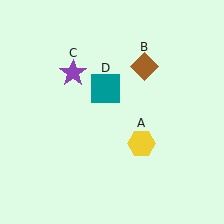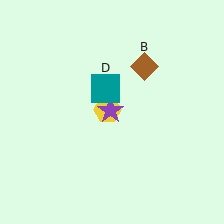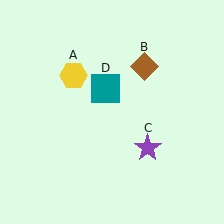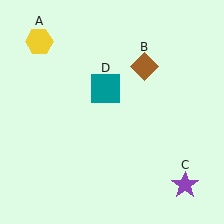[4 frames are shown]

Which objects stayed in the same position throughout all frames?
Brown diamond (object B) and teal square (object D) remained stationary.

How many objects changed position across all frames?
2 objects changed position: yellow hexagon (object A), purple star (object C).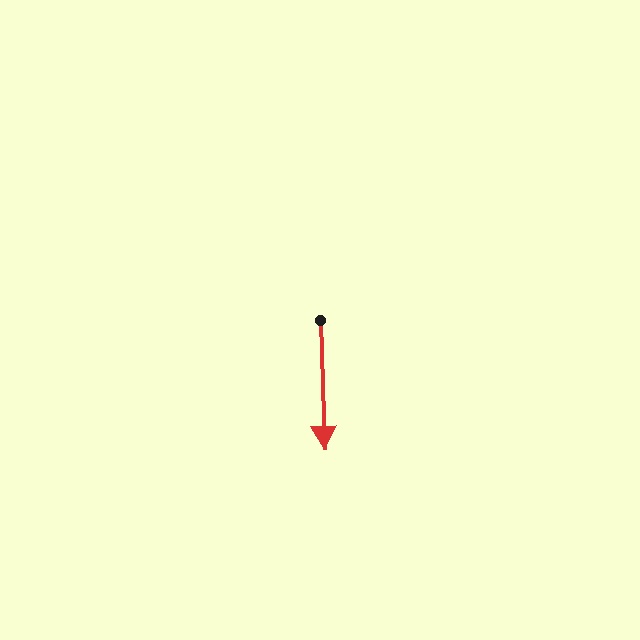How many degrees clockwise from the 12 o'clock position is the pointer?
Approximately 178 degrees.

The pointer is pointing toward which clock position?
Roughly 6 o'clock.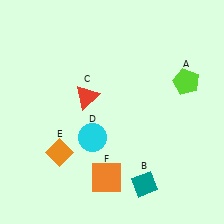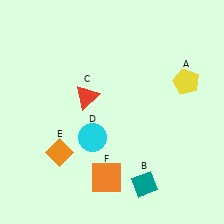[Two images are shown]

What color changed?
The pentagon (A) changed from lime in Image 1 to yellow in Image 2.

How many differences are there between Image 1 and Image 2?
There is 1 difference between the two images.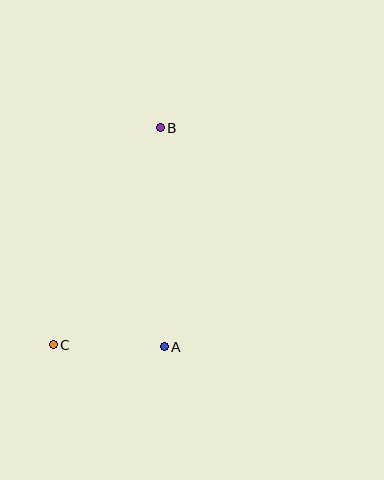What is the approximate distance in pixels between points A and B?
The distance between A and B is approximately 219 pixels.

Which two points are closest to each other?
Points A and C are closest to each other.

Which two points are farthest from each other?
Points B and C are farthest from each other.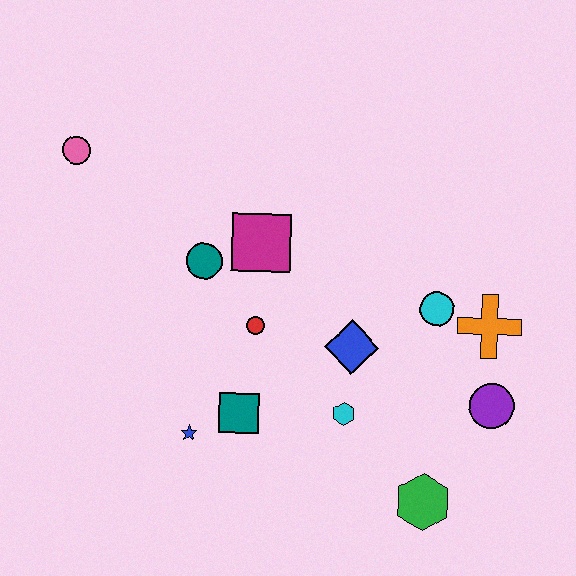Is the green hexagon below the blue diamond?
Yes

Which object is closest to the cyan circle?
The orange cross is closest to the cyan circle.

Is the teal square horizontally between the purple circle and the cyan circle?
No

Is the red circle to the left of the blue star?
No